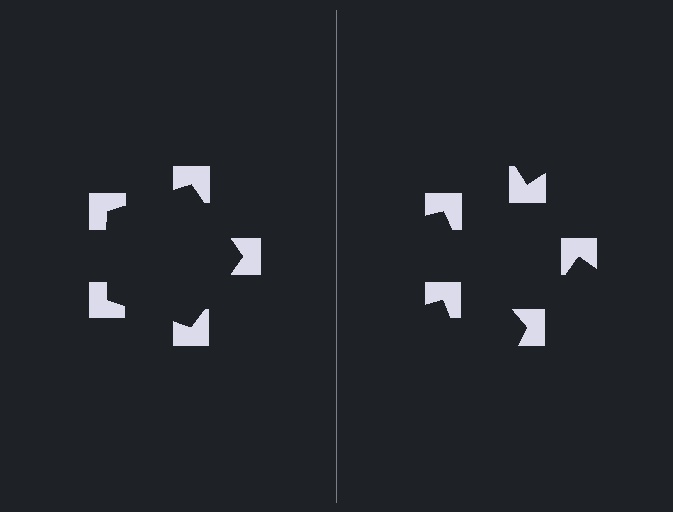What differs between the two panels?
The notched squares are positioned identically on both sides; only the wedge orientations differ. On the left they align to a pentagon; on the right they are misaligned.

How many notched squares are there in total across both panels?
10 — 5 on each side.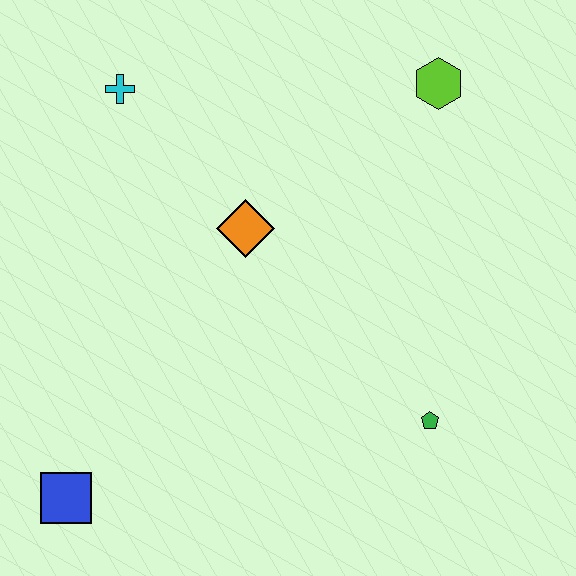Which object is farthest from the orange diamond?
The blue square is farthest from the orange diamond.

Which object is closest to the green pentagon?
The orange diamond is closest to the green pentagon.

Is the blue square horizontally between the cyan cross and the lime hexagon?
No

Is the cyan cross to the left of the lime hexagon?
Yes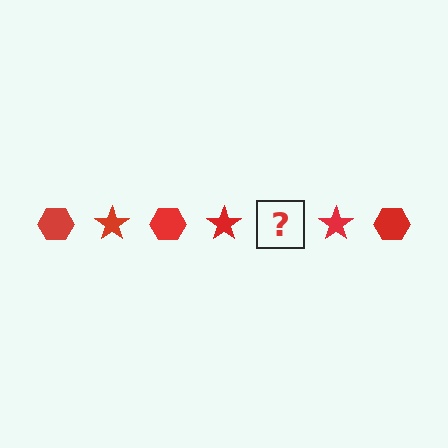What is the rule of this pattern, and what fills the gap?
The rule is that the pattern cycles through hexagon, star shapes in red. The gap should be filled with a red hexagon.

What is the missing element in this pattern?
The missing element is a red hexagon.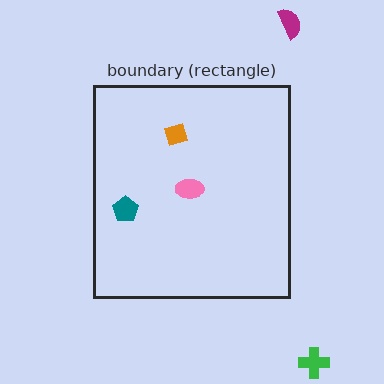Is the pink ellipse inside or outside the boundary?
Inside.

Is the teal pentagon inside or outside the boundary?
Inside.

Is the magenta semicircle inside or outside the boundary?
Outside.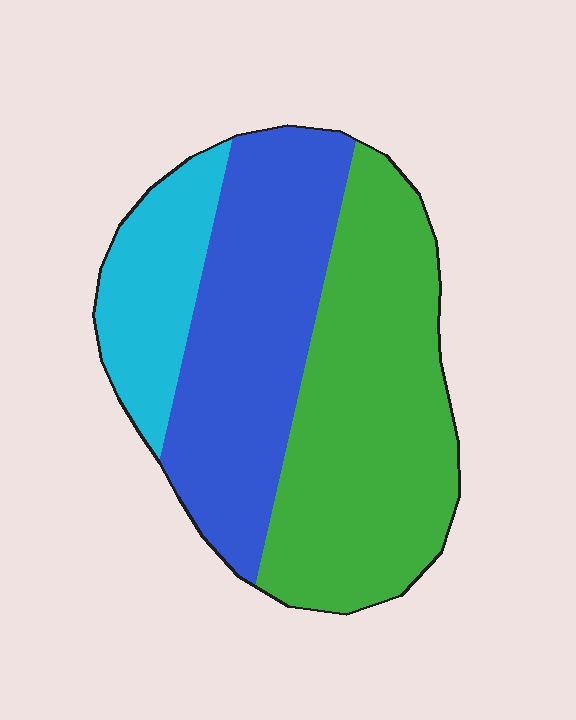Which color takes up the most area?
Green, at roughly 45%.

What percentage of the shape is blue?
Blue takes up between a quarter and a half of the shape.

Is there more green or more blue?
Green.